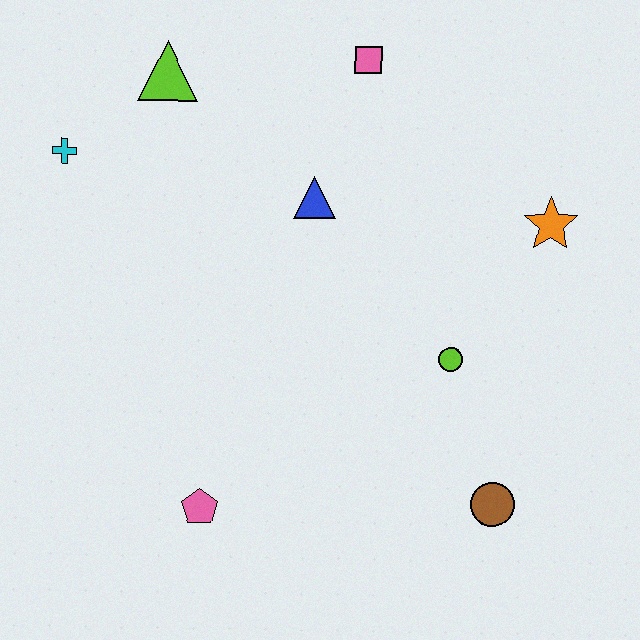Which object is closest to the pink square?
The blue triangle is closest to the pink square.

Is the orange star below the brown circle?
No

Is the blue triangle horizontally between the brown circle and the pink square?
No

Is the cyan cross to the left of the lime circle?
Yes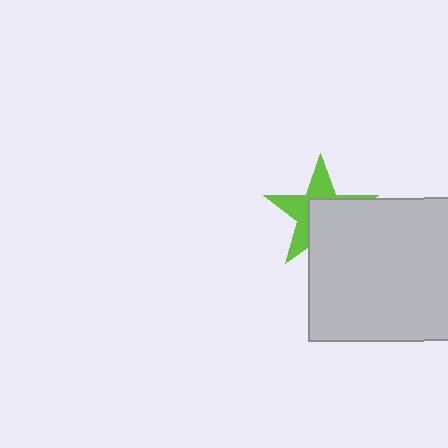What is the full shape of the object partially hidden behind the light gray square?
The partially hidden object is a lime star.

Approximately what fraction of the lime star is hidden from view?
Roughly 54% of the lime star is hidden behind the light gray square.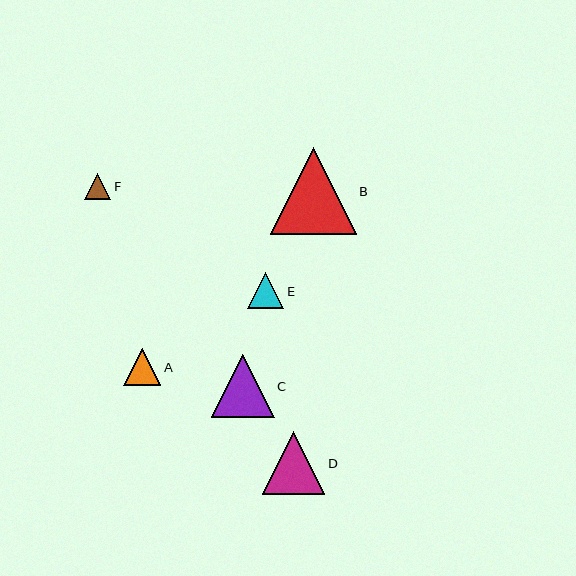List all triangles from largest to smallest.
From largest to smallest: B, C, D, A, E, F.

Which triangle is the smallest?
Triangle F is the smallest with a size of approximately 26 pixels.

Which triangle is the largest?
Triangle B is the largest with a size of approximately 86 pixels.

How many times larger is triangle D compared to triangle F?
Triangle D is approximately 2.4 times the size of triangle F.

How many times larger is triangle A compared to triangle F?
Triangle A is approximately 1.4 times the size of triangle F.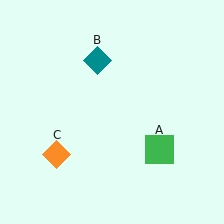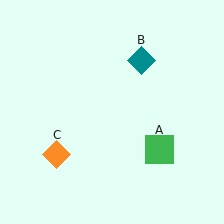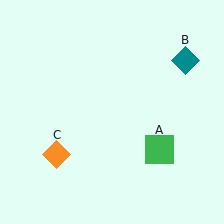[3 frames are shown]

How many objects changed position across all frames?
1 object changed position: teal diamond (object B).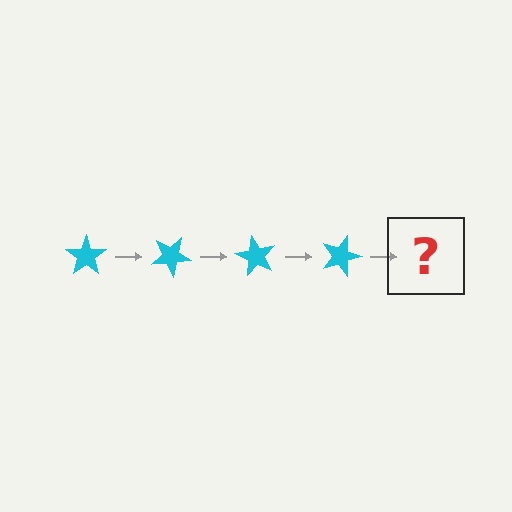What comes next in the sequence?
The next element should be a cyan star rotated 120 degrees.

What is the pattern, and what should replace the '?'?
The pattern is that the star rotates 30 degrees each step. The '?' should be a cyan star rotated 120 degrees.